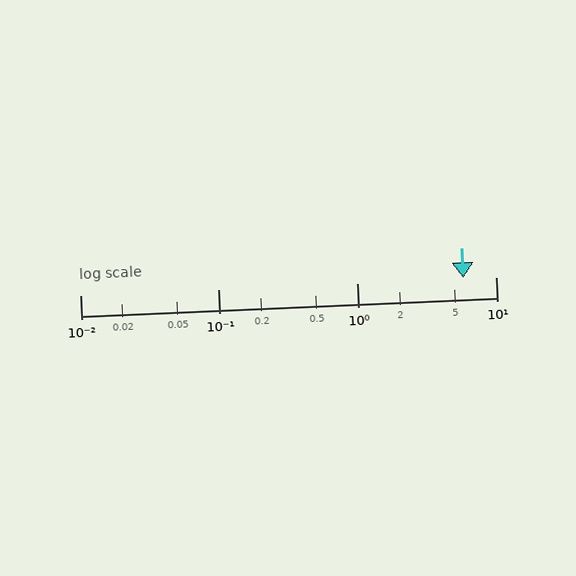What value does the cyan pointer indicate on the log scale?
The pointer indicates approximately 5.8.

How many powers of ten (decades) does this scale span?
The scale spans 3 decades, from 0.01 to 10.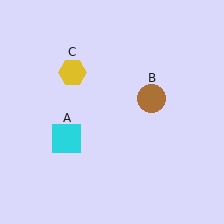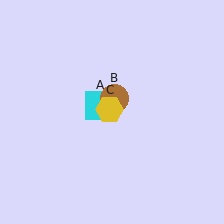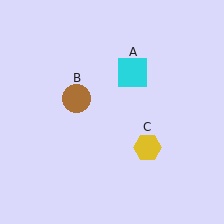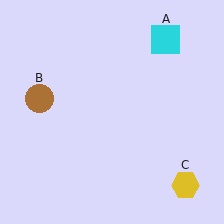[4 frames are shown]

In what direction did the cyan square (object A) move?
The cyan square (object A) moved up and to the right.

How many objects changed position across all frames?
3 objects changed position: cyan square (object A), brown circle (object B), yellow hexagon (object C).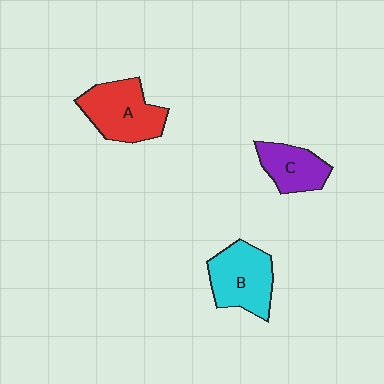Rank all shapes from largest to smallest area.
From largest to smallest: A (red), B (cyan), C (purple).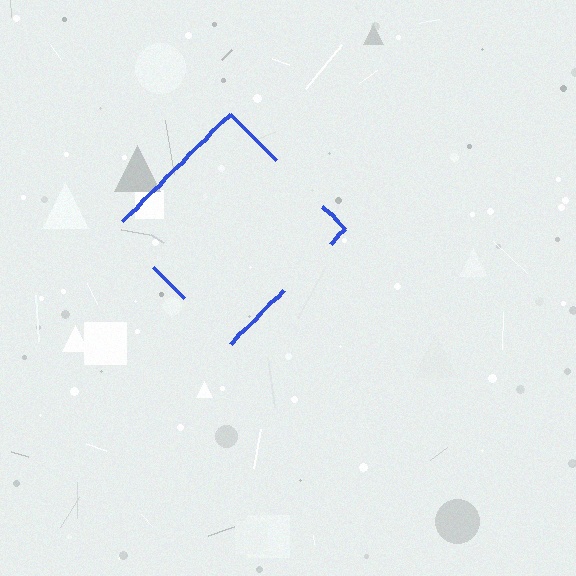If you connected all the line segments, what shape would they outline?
They would outline a diamond.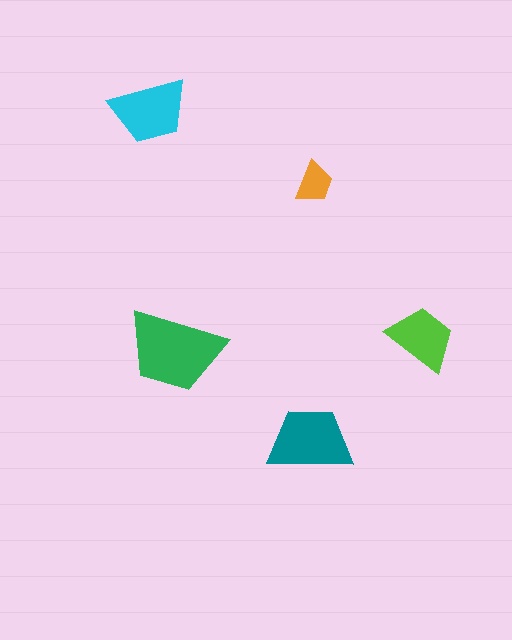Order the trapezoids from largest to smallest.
the green one, the teal one, the cyan one, the lime one, the orange one.